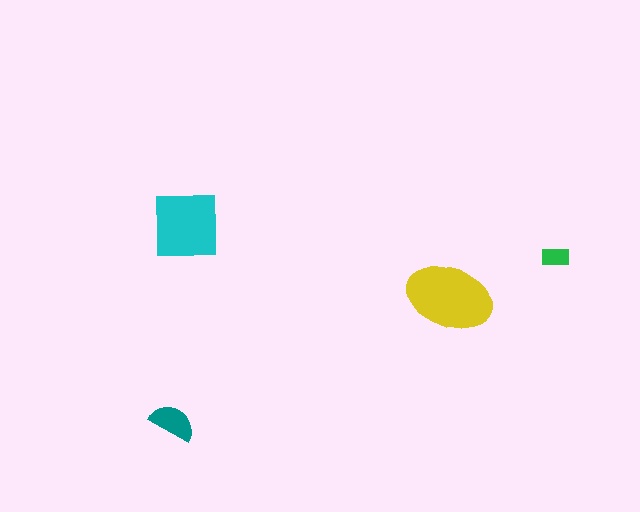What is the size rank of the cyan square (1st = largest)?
2nd.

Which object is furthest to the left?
The teal semicircle is leftmost.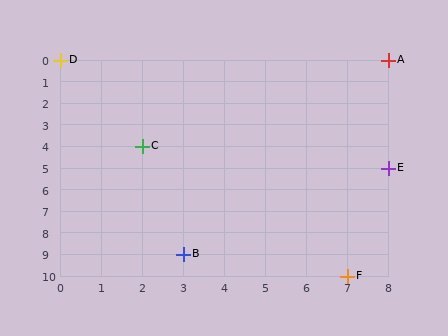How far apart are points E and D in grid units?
Points E and D are 8 columns and 5 rows apart (about 9.4 grid units diagonally).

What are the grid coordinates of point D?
Point D is at grid coordinates (0, 0).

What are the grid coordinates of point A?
Point A is at grid coordinates (8, 0).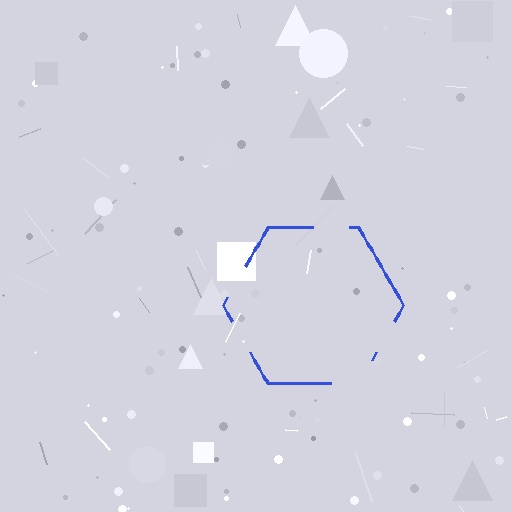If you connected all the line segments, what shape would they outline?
They would outline a hexagon.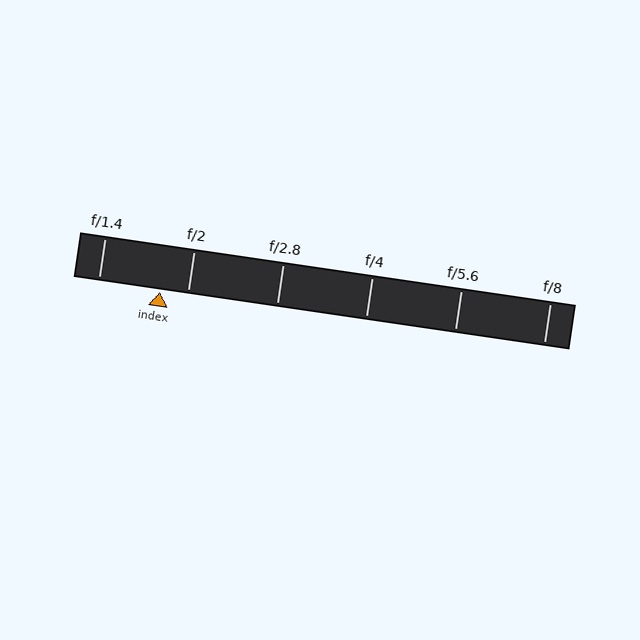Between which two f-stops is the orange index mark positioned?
The index mark is between f/1.4 and f/2.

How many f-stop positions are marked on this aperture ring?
There are 6 f-stop positions marked.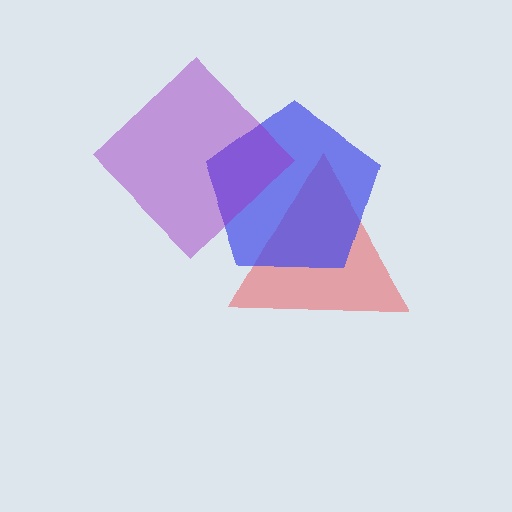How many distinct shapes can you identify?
There are 3 distinct shapes: a red triangle, a blue pentagon, a purple diamond.